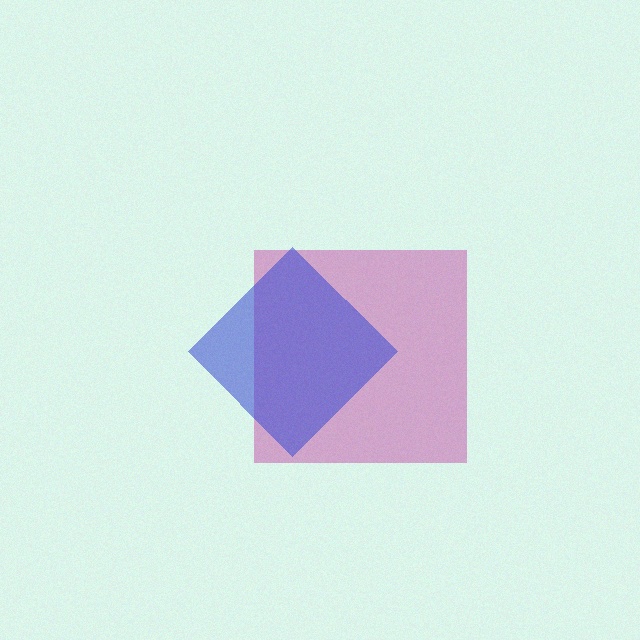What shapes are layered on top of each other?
The layered shapes are: a magenta square, a blue diamond.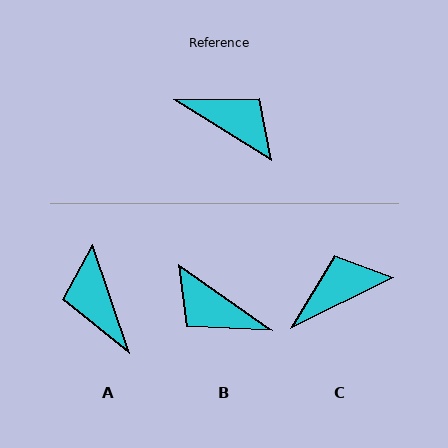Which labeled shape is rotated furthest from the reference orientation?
B, about 177 degrees away.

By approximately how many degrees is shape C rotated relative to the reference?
Approximately 58 degrees counter-clockwise.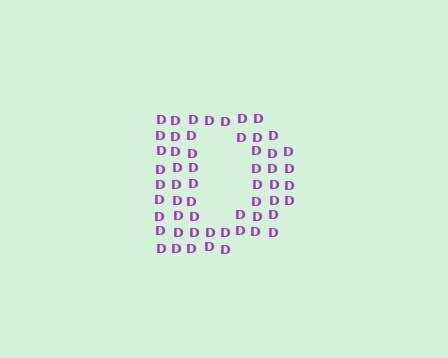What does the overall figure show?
The overall figure shows the letter D.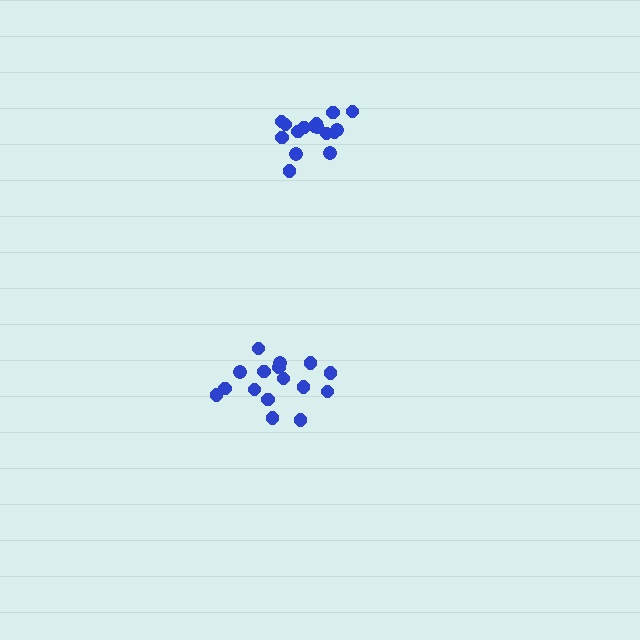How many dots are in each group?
Group 1: 16 dots, Group 2: 16 dots (32 total).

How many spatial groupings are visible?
There are 2 spatial groupings.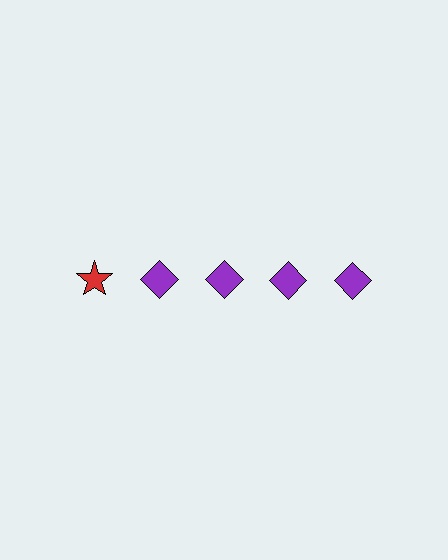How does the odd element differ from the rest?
It differs in both color (red instead of purple) and shape (star instead of diamond).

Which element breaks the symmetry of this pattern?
The red star in the top row, leftmost column breaks the symmetry. All other shapes are purple diamonds.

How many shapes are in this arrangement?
There are 5 shapes arranged in a grid pattern.